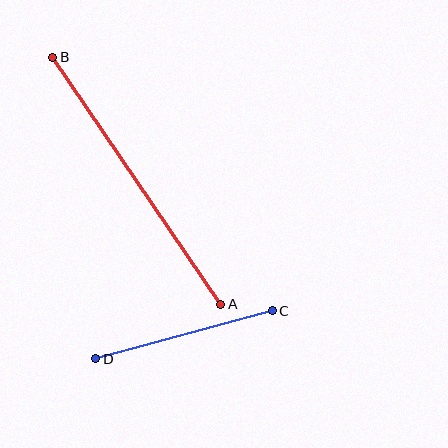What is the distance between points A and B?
The distance is approximately 299 pixels.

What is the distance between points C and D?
The distance is approximately 183 pixels.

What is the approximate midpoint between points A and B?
The midpoint is at approximately (137, 181) pixels.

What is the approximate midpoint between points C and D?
The midpoint is at approximately (184, 335) pixels.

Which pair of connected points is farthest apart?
Points A and B are farthest apart.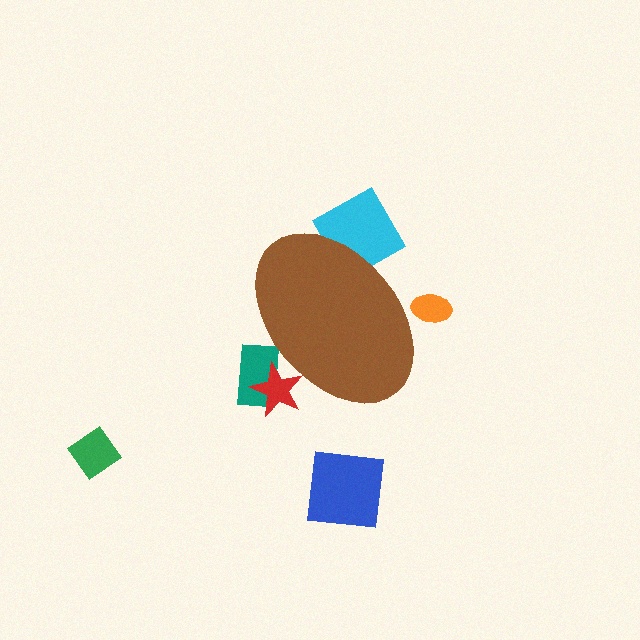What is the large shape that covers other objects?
A brown ellipse.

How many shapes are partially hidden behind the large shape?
4 shapes are partially hidden.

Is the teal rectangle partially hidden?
Yes, the teal rectangle is partially hidden behind the brown ellipse.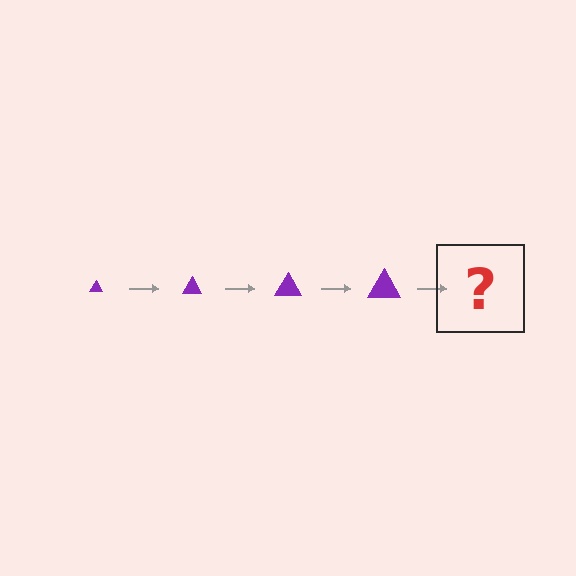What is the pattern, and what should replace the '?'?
The pattern is that the triangle gets progressively larger each step. The '?' should be a purple triangle, larger than the previous one.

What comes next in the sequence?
The next element should be a purple triangle, larger than the previous one.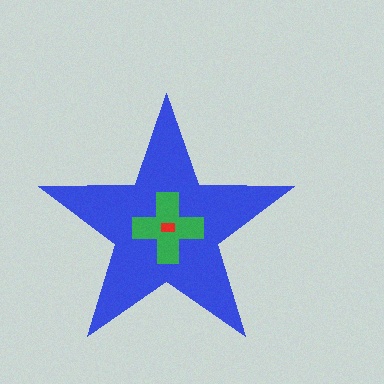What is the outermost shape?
The blue star.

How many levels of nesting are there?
3.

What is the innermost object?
The red rectangle.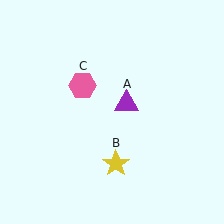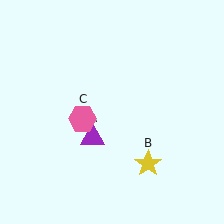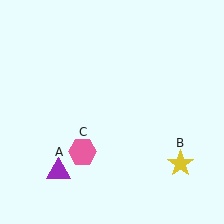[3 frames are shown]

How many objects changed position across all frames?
3 objects changed position: purple triangle (object A), yellow star (object B), pink hexagon (object C).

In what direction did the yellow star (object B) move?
The yellow star (object B) moved right.